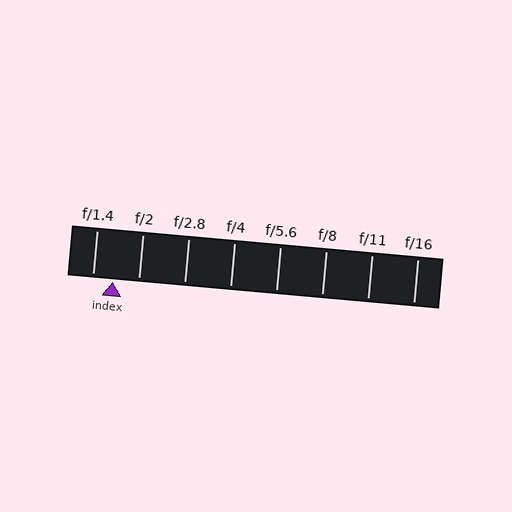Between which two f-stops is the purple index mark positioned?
The index mark is between f/1.4 and f/2.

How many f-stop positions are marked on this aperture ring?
There are 8 f-stop positions marked.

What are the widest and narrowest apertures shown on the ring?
The widest aperture shown is f/1.4 and the narrowest is f/16.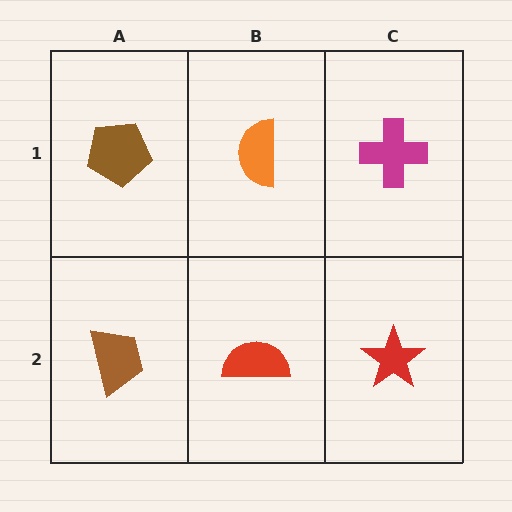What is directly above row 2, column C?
A magenta cross.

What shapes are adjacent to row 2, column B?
An orange semicircle (row 1, column B), a brown trapezoid (row 2, column A), a red star (row 2, column C).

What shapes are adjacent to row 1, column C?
A red star (row 2, column C), an orange semicircle (row 1, column B).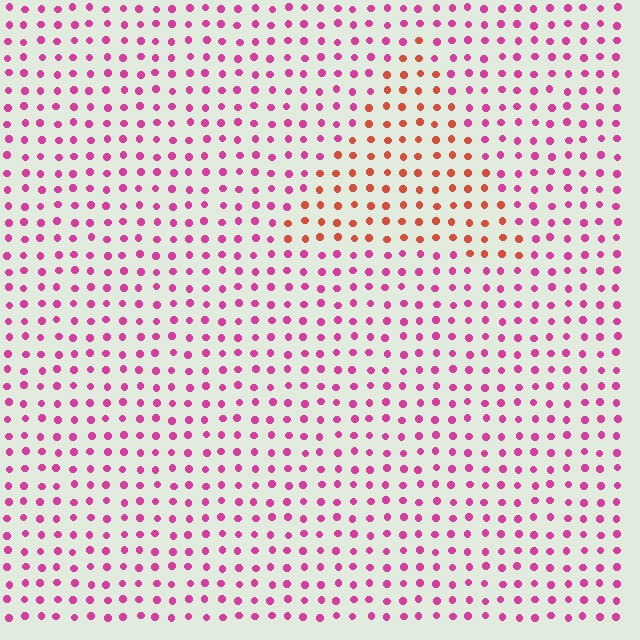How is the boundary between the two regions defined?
The boundary is defined purely by a slight shift in hue (about 45 degrees). Spacing, size, and orientation are identical on both sides.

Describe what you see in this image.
The image is filled with small magenta elements in a uniform arrangement. A triangle-shaped region is visible where the elements are tinted to a slightly different hue, forming a subtle color boundary.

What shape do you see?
I see a triangle.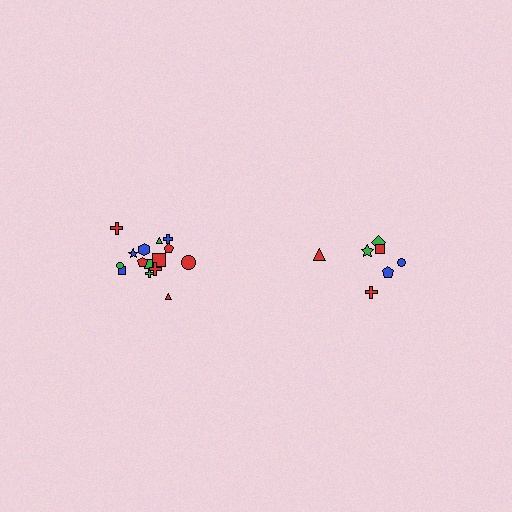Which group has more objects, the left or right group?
The left group.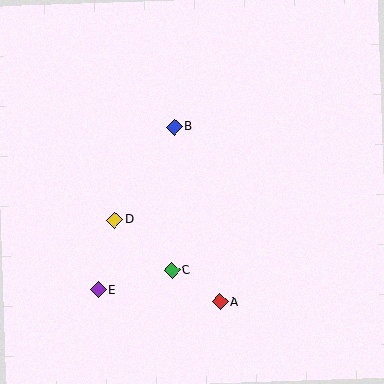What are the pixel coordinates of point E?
Point E is at (99, 290).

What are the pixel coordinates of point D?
Point D is at (114, 220).